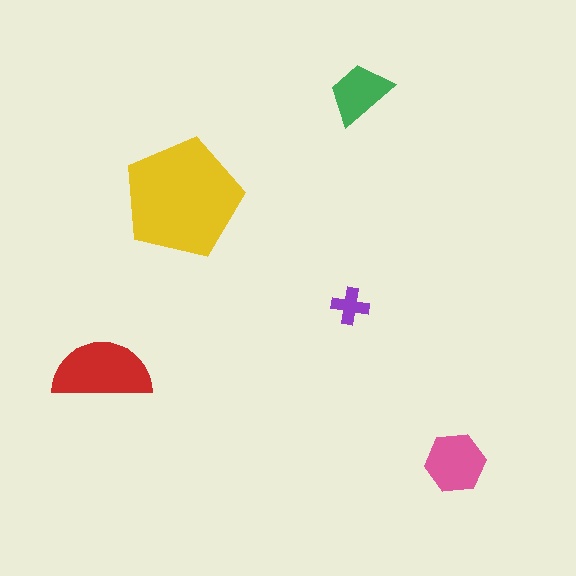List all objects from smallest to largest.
The purple cross, the green trapezoid, the pink hexagon, the red semicircle, the yellow pentagon.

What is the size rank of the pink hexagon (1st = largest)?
3rd.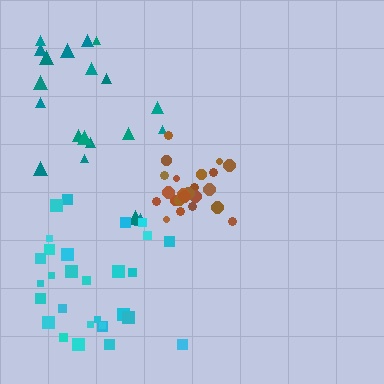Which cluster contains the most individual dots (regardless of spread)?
Cyan (29).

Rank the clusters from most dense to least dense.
brown, cyan, teal.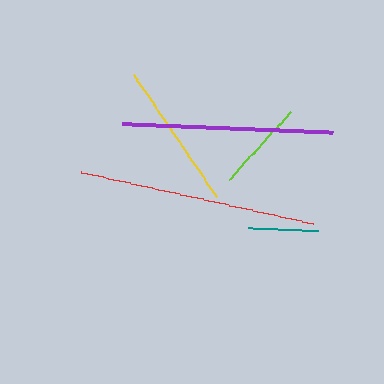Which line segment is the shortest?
The teal line is the shortest at approximately 70 pixels.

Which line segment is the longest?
The red line is the longest at approximately 238 pixels.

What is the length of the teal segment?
The teal segment is approximately 70 pixels long.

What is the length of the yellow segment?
The yellow segment is approximately 148 pixels long.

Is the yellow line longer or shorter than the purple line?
The purple line is longer than the yellow line.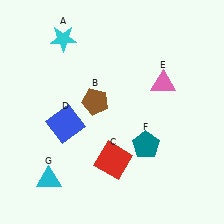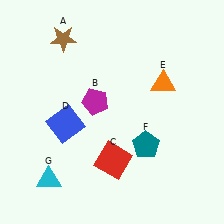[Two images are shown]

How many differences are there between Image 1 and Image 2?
There are 3 differences between the two images.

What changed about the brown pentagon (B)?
In Image 1, B is brown. In Image 2, it changed to magenta.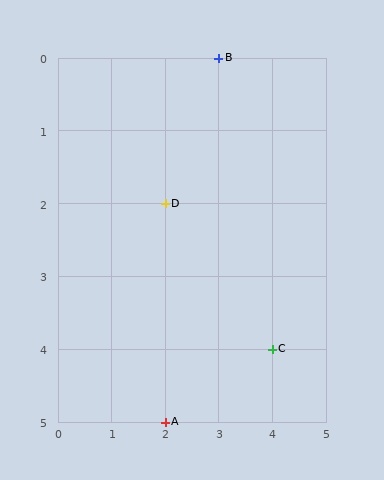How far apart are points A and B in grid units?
Points A and B are 1 column and 5 rows apart (about 5.1 grid units diagonally).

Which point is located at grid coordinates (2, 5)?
Point A is at (2, 5).